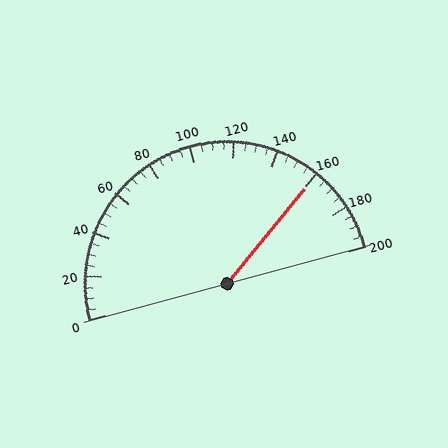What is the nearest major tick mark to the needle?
The nearest major tick mark is 160.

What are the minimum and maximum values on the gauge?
The gauge ranges from 0 to 200.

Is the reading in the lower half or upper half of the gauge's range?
The reading is in the upper half of the range (0 to 200).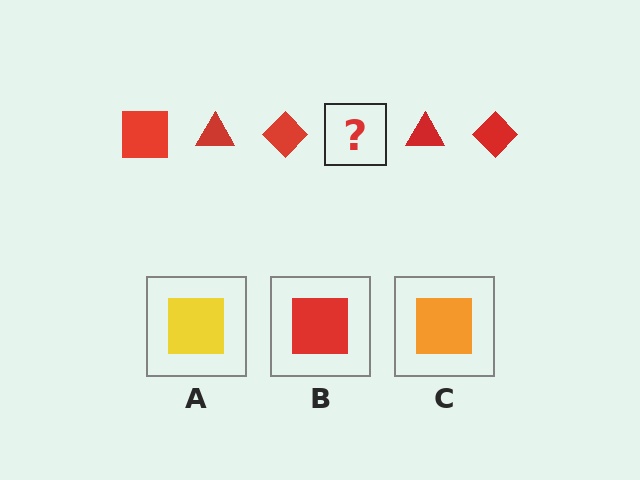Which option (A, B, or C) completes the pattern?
B.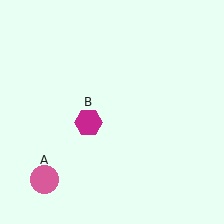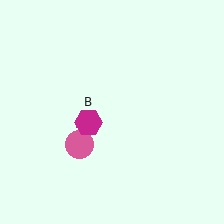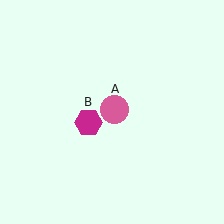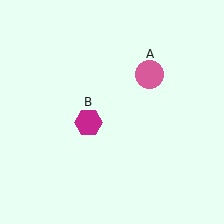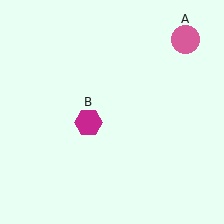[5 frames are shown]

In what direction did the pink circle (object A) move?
The pink circle (object A) moved up and to the right.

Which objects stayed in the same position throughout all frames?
Magenta hexagon (object B) remained stationary.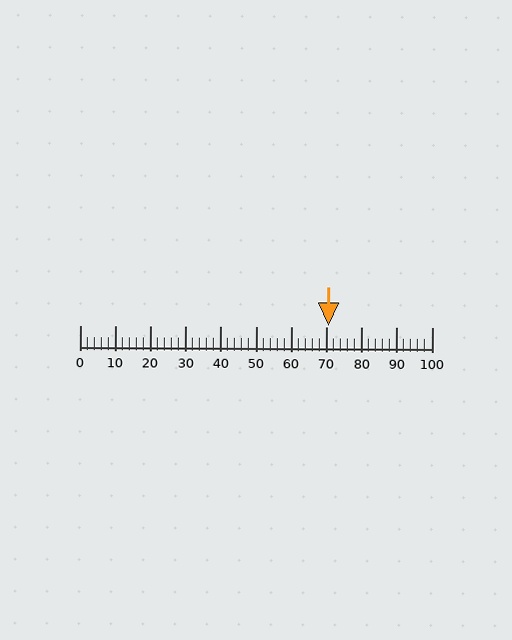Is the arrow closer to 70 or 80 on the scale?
The arrow is closer to 70.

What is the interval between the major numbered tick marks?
The major tick marks are spaced 10 units apart.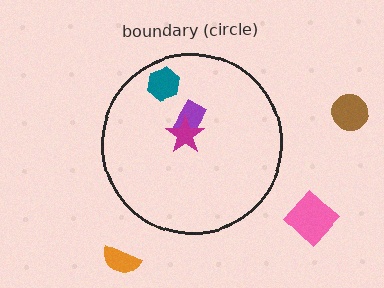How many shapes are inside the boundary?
3 inside, 3 outside.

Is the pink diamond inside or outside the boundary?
Outside.